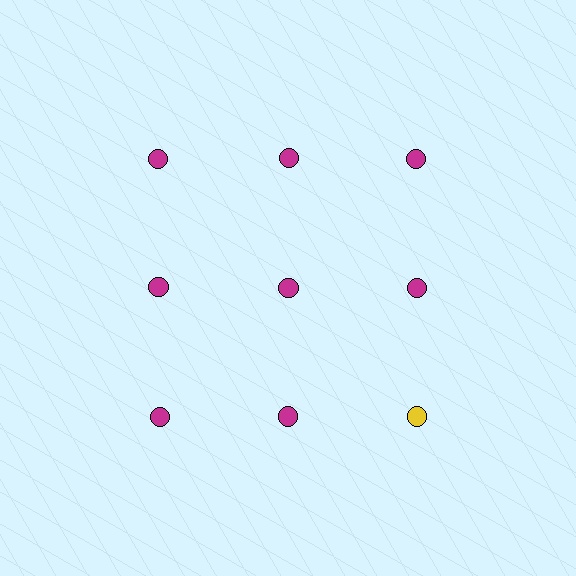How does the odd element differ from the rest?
It has a different color: yellow instead of magenta.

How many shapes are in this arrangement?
There are 9 shapes arranged in a grid pattern.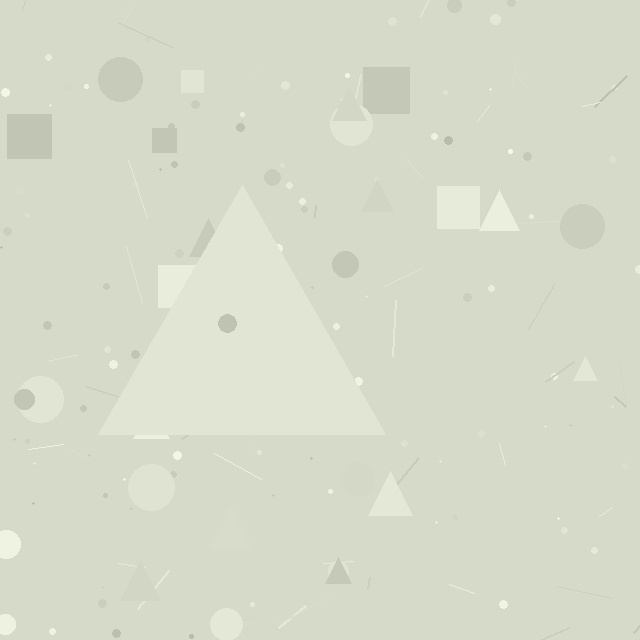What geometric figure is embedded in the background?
A triangle is embedded in the background.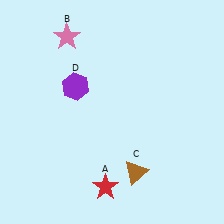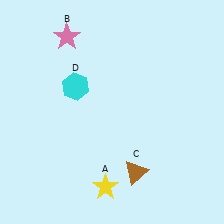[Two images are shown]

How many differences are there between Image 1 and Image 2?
There are 2 differences between the two images.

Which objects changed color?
A changed from red to yellow. D changed from purple to cyan.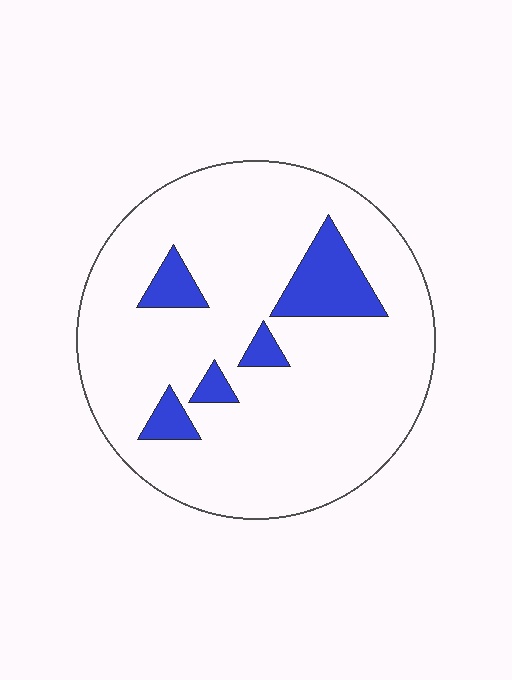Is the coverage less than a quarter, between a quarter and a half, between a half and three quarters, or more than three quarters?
Less than a quarter.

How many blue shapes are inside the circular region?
5.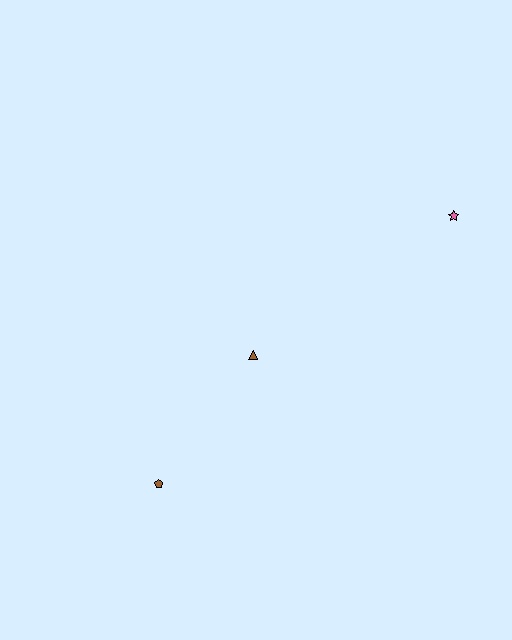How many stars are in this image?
There is 1 star.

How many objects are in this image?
There are 3 objects.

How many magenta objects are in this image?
There are no magenta objects.